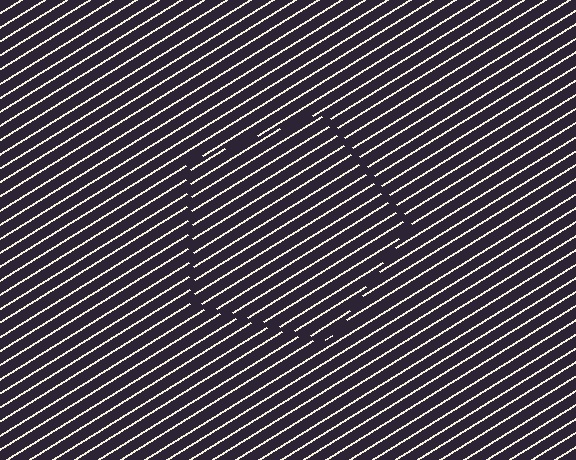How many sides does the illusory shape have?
5 sides — the line-ends trace a pentagon.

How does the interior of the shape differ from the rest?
The interior of the shape contains the same grating, shifted by half a period — the contour is defined by the phase discontinuity where line-ends from the inner and outer gratings abut.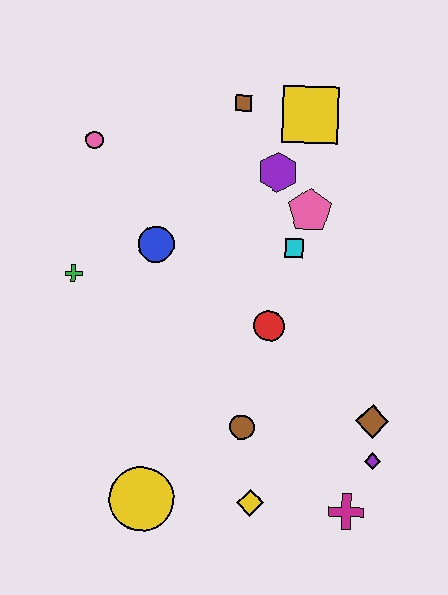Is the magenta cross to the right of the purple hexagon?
Yes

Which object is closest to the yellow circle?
The yellow diamond is closest to the yellow circle.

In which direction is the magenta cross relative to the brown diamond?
The magenta cross is below the brown diamond.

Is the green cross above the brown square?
No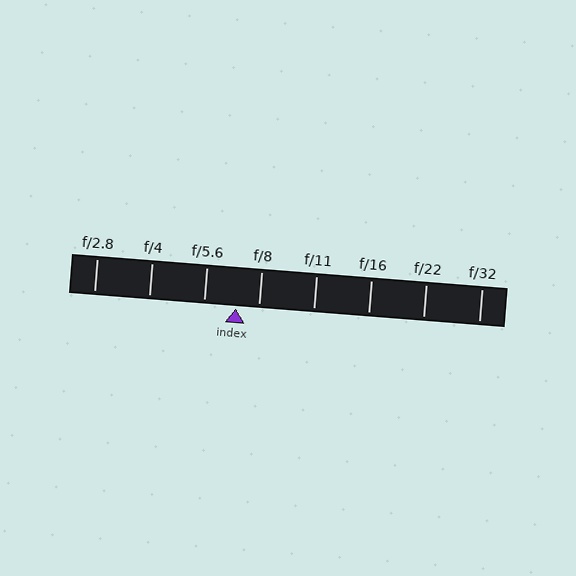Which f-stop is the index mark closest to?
The index mark is closest to f/8.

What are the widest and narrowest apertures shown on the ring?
The widest aperture shown is f/2.8 and the narrowest is f/32.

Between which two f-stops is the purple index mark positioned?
The index mark is between f/5.6 and f/8.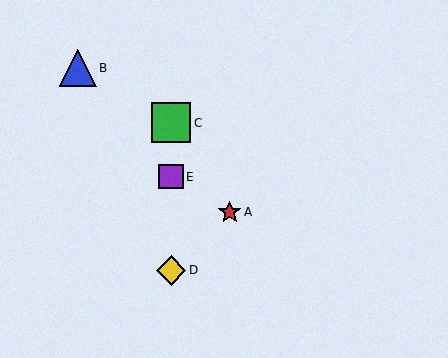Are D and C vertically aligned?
Yes, both are at x≈171.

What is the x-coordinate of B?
Object B is at x≈78.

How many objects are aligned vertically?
3 objects (C, D, E) are aligned vertically.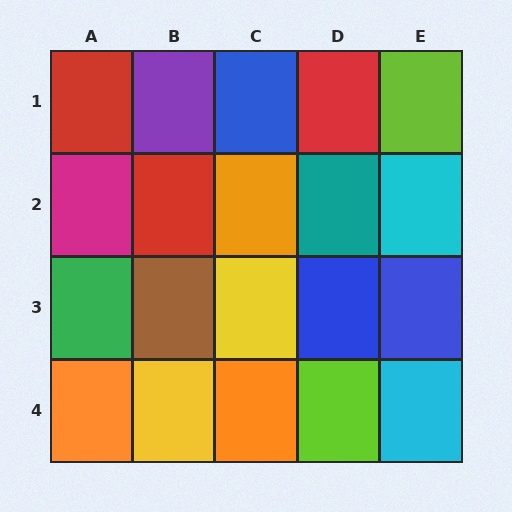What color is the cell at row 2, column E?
Cyan.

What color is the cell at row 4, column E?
Cyan.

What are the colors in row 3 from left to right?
Green, brown, yellow, blue, blue.